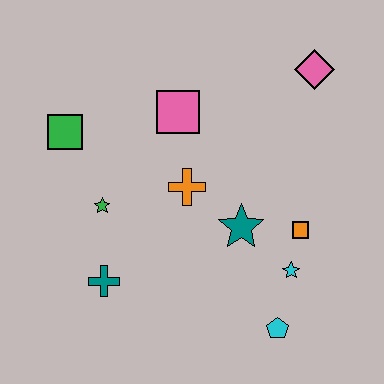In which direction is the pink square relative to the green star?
The pink square is above the green star.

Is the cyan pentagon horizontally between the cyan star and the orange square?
No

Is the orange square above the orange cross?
No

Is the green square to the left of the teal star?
Yes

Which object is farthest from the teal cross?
The pink diamond is farthest from the teal cross.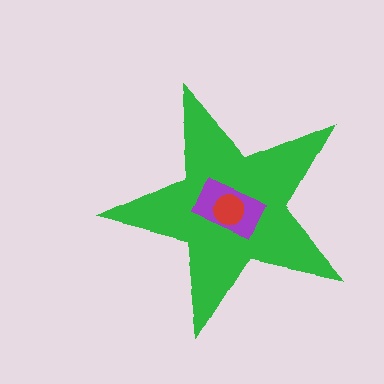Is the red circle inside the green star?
Yes.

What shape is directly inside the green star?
The purple rectangle.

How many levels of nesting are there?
3.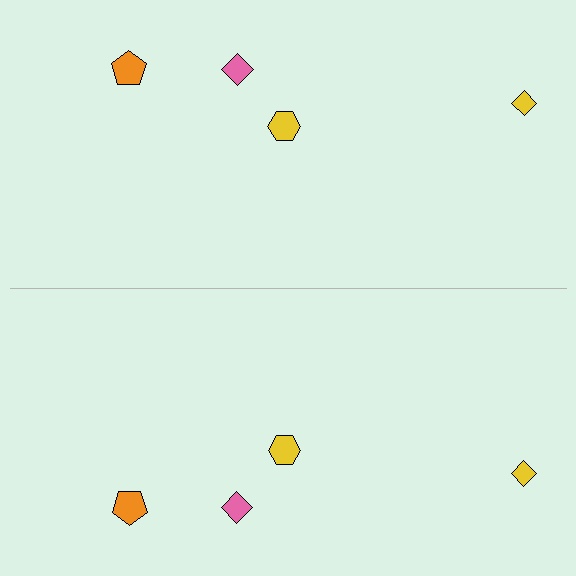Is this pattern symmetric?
Yes, this pattern has bilateral (reflection) symmetry.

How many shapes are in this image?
There are 8 shapes in this image.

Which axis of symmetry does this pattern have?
The pattern has a horizontal axis of symmetry running through the center of the image.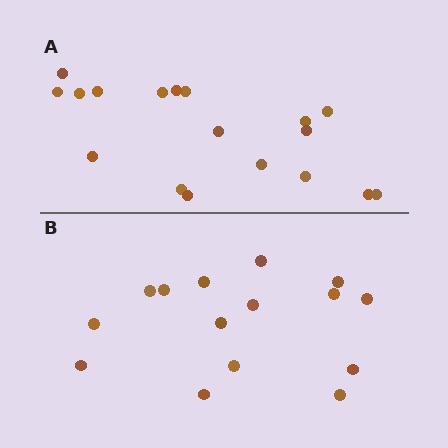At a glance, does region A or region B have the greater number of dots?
Region A (the top region) has more dots.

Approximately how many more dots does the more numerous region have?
Region A has just a few more — roughly 2 or 3 more dots than region B.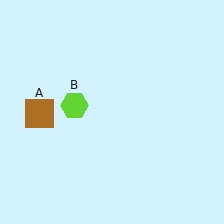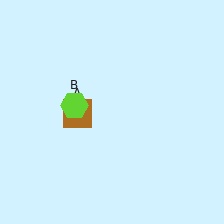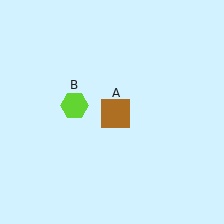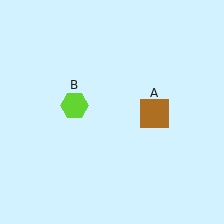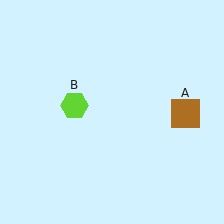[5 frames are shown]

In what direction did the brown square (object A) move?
The brown square (object A) moved right.